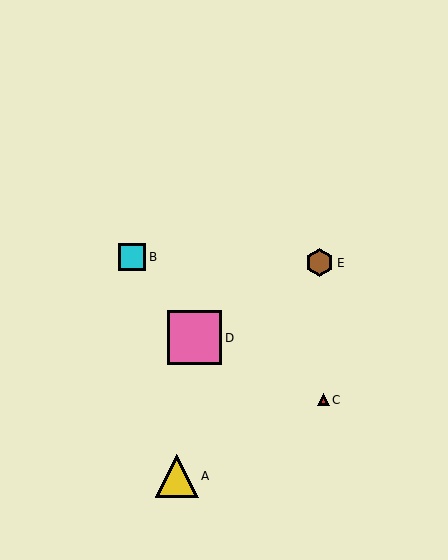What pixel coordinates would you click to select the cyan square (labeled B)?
Click at (132, 257) to select the cyan square B.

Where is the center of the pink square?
The center of the pink square is at (195, 338).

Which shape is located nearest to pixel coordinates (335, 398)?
The red triangle (labeled C) at (323, 400) is nearest to that location.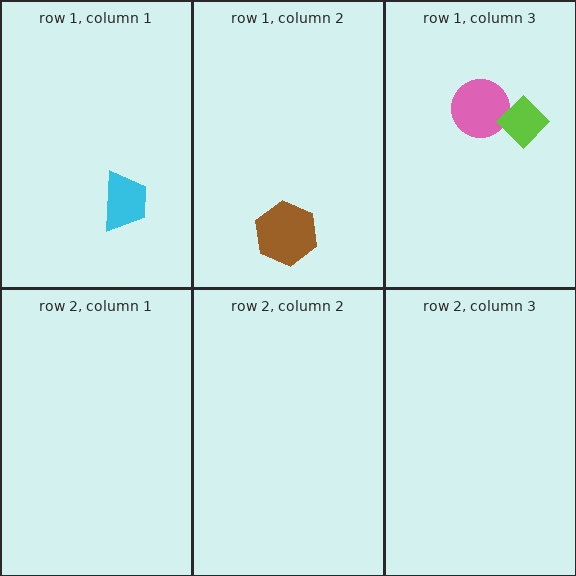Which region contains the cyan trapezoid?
The row 1, column 1 region.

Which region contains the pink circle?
The row 1, column 3 region.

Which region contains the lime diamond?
The row 1, column 3 region.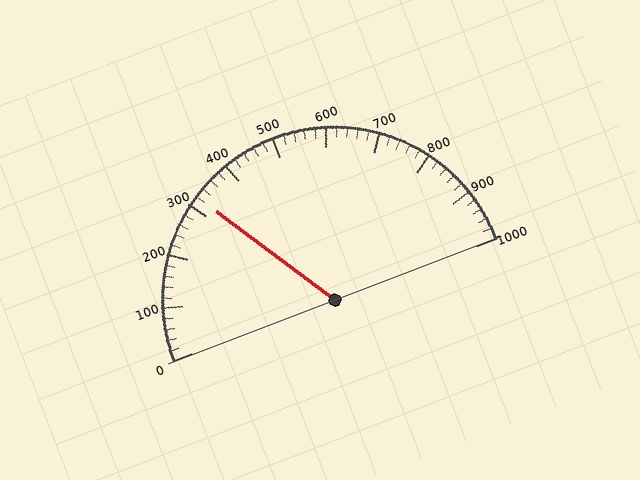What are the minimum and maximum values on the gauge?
The gauge ranges from 0 to 1000.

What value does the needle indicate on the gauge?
The needle indicates approximately 320.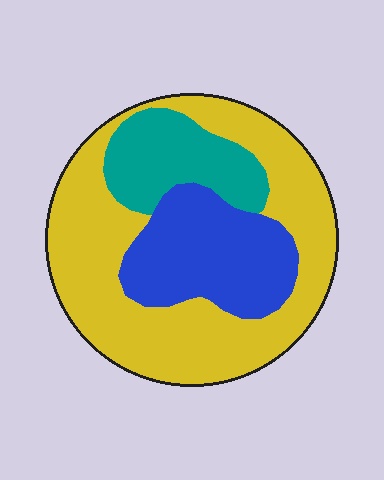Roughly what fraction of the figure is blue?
Blue covers about 25% of the figure.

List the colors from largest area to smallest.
From largest to smallest: yellow, blue, teal.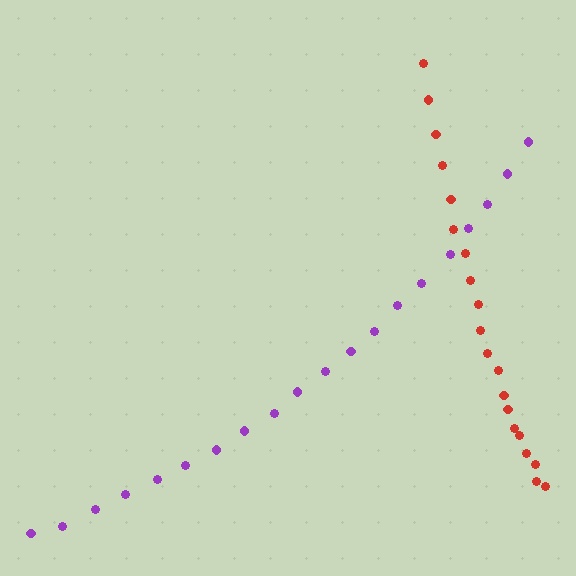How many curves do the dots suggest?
There are 2 distinct paths.